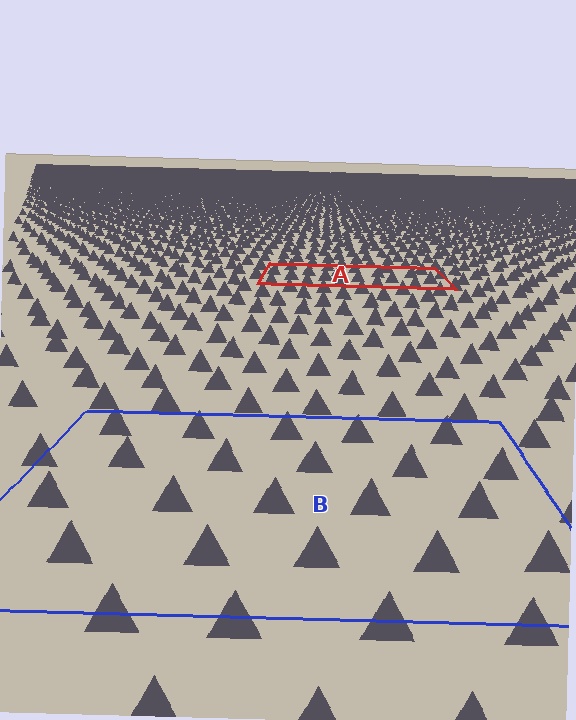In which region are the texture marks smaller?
The texture marks are smaller in region A, because it is farther away.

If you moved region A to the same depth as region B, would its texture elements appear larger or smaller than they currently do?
They would appear larger. At a closer depth, the same texture elements are projected at a bigger on-screen size.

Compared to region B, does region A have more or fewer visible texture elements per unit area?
Region A has more texture elements per unit area — they are packed more densely because it is farther away.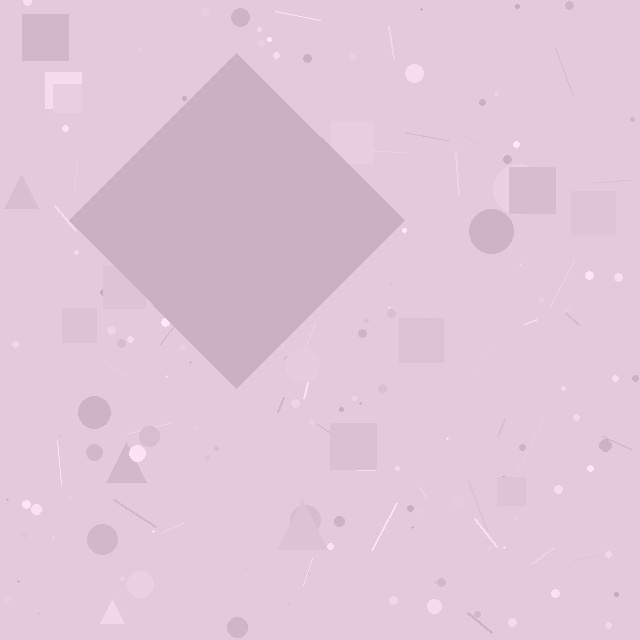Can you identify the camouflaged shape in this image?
The camouflaged shape is a diamond.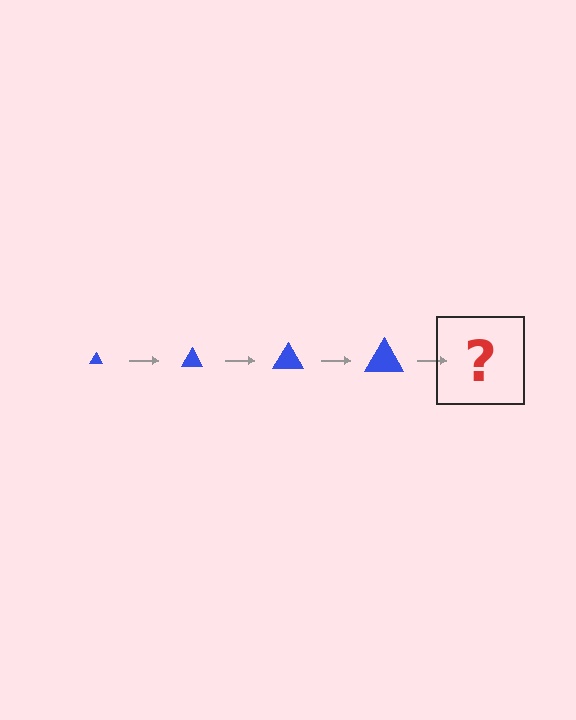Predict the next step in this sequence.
The next step is a blue triangle, larger than the previous one.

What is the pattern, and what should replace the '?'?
The pattern is that the triangle gets progressively larger each step. The '?' should be a blue triangle, larger than the previous one.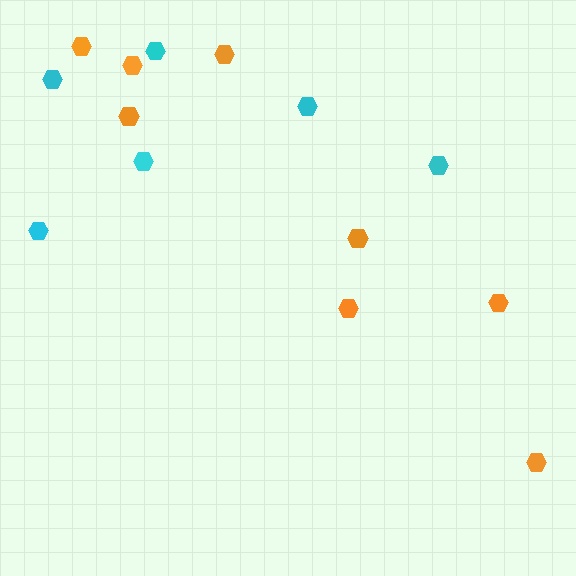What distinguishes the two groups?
There are 2 groups: one group of orange hexagons (8) and one group of cyan hexagons (6).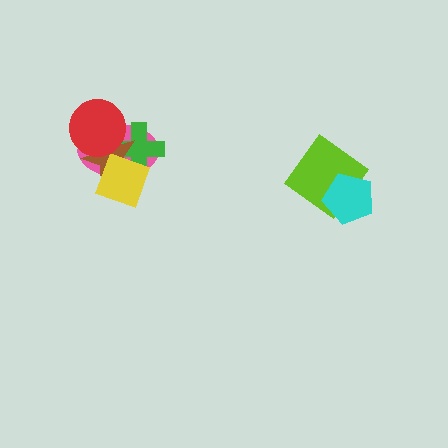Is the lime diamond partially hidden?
Yes, it is partially covered by another shape.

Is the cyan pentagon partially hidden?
No, no other shape covers it.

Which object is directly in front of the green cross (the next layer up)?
The brown star is directly in front of the green cross.